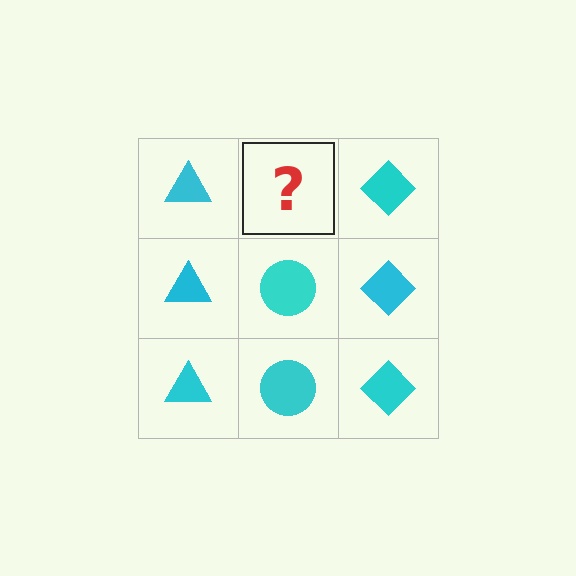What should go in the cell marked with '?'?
The missing cell should contain a cyan circle.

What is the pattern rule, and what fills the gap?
The rule is that each column has a consistent shape. The gap should be filled with a cyan circle.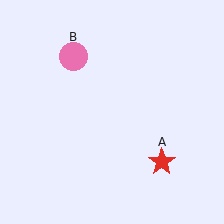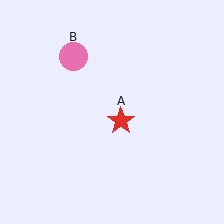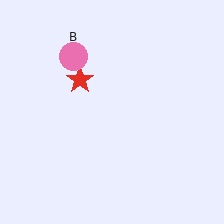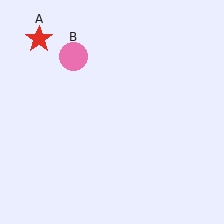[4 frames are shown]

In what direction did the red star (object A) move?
The red star (object A) moved up and to the left.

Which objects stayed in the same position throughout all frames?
Pink circle (object B) remained stationary.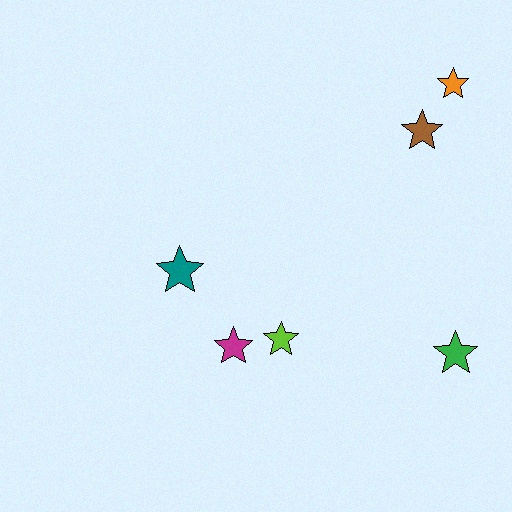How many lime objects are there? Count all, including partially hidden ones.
There is 1 lime object.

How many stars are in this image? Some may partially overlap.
There are 6 stars.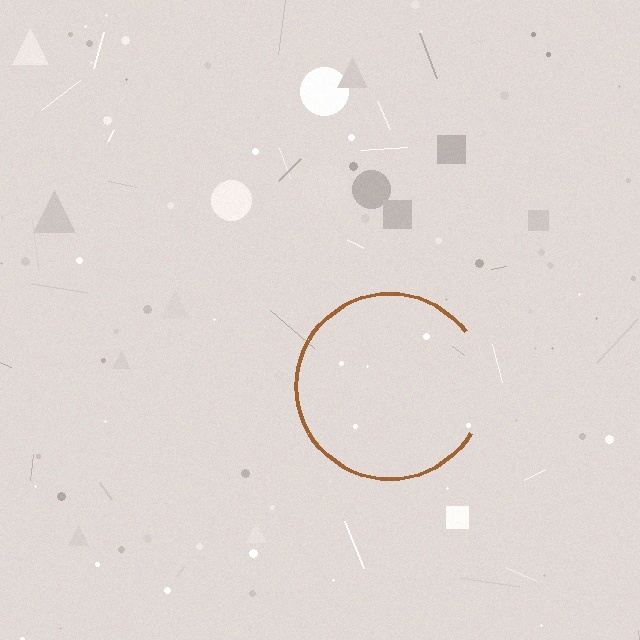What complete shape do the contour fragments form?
The contour fragments form a circle.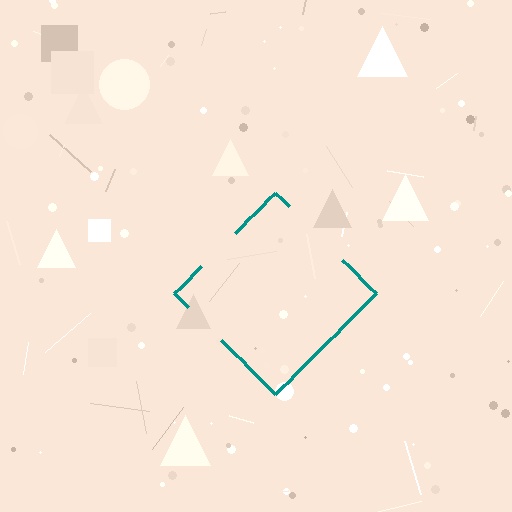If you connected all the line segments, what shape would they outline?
They would outline a diamond.